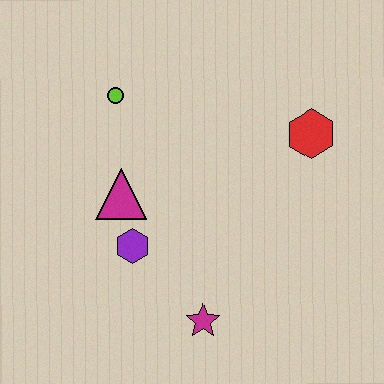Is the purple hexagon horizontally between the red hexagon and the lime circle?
Yes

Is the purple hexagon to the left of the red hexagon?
Yes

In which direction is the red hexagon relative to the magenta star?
The red hexagon is above the magenta star.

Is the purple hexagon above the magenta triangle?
No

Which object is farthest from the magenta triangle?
The red hexagon is farthest from the magenta triangle.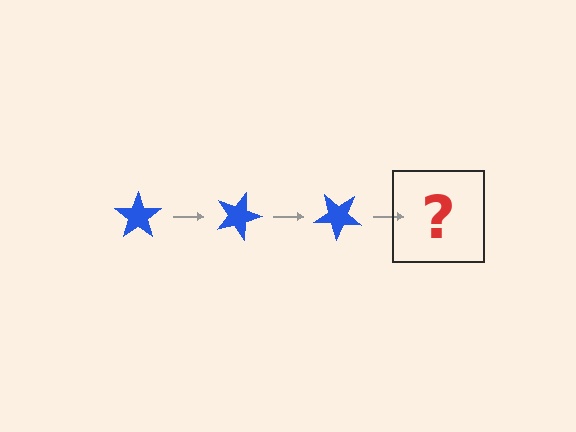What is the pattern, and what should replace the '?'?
The pattern is that the star rotates 20 degrees each step. The '?' should be a blue star rotated 60 degrees.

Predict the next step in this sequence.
The next step is a blue star rotated 60 degrees.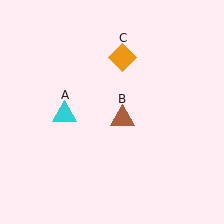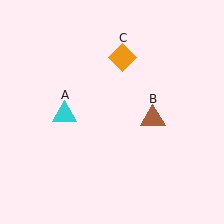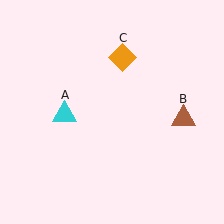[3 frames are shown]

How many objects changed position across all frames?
1 object changed position: brown triangle (object B).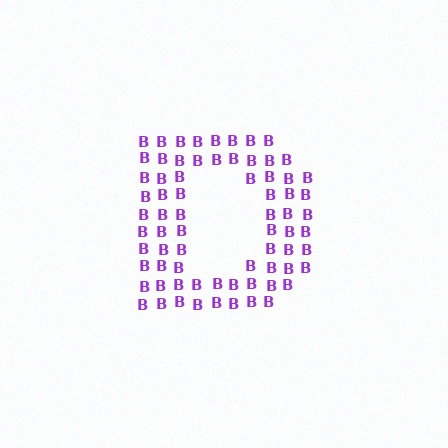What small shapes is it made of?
It is made of small letter B's.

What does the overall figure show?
The overall figure shows the letter D.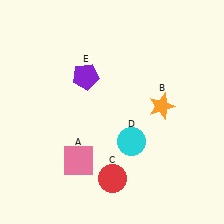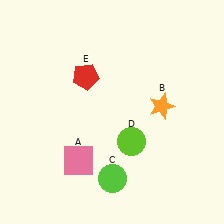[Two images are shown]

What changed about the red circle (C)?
In Image 1, C is red. In Image 2, it changed to lime.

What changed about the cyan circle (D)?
In Image 1, D is cyan. In Image 2, it changed to lime.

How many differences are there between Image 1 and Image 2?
There are 3 differences between the two images.